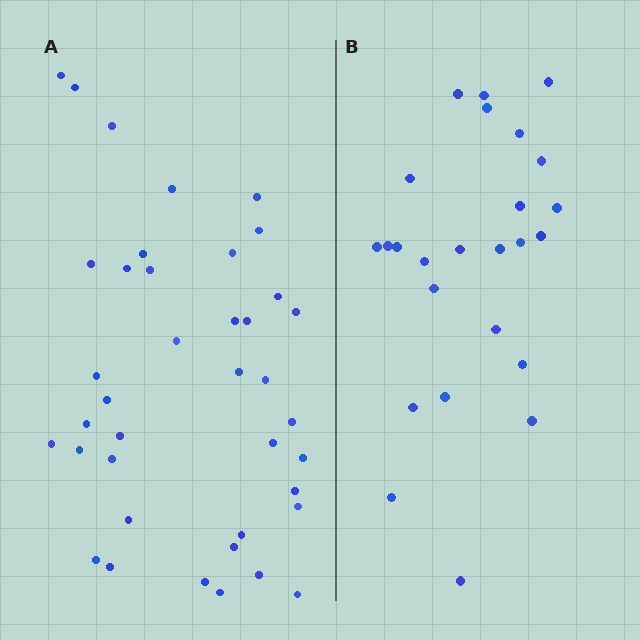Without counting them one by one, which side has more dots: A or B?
Region A (the left region) has more dots.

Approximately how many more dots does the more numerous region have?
Region A has approximately 15 more dots than region B.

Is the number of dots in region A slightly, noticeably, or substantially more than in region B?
Region A has substantially more. The ratio is roughly 1.6 to 1.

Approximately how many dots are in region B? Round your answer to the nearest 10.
About 20 dots. (The exact count is 25, which rounds to 20.)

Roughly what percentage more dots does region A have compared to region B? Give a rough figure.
About 55% more.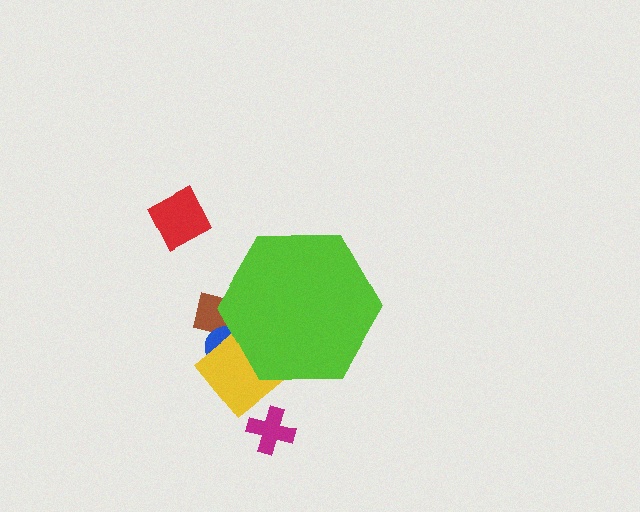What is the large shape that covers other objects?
A lime hexagon.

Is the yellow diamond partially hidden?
Yes, the yellow diamond is partially hidden behind the lime hexagon.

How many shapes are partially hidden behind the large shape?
3 shapes are partially hidden.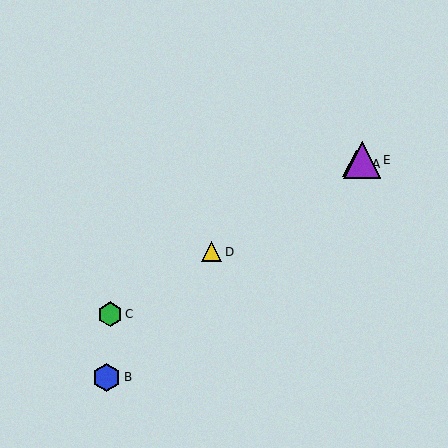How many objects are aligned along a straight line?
4 objects (A, C, D, E) are aligned along a straight line.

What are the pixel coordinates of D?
Object D is at (212, 252).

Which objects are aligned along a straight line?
Objects A, C, D, E are aligned along a straight line.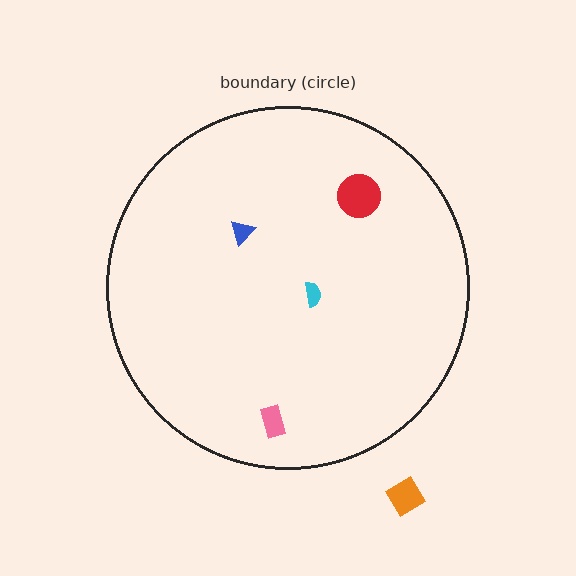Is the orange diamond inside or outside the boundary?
Outside.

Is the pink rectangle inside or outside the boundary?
Inside.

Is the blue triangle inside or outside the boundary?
Inside.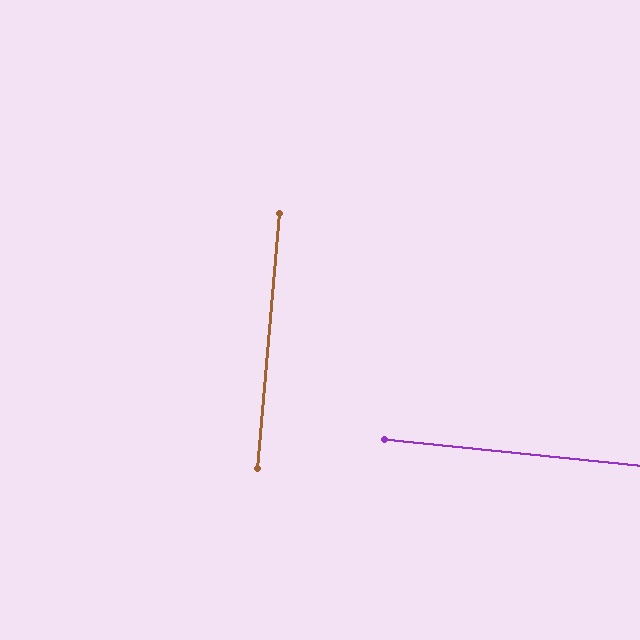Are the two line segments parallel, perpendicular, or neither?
Perpendicular — they meet at approximately 89°.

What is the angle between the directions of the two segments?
Approximately 89 degrees.